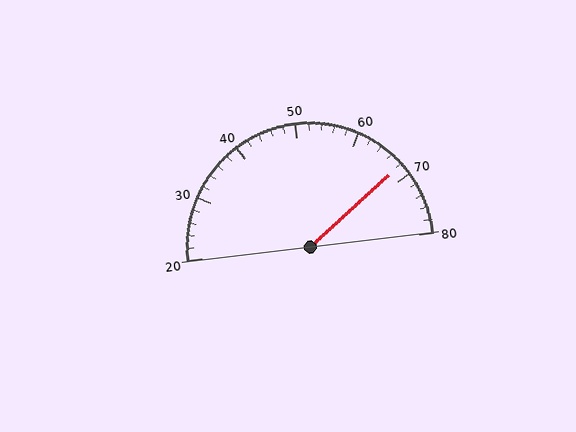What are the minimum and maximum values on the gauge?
The gauge ranges from 20 to 80.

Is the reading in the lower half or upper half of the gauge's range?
The reading is in the upper half of the range (20 to 80).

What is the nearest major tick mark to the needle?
The nearest major tick mark is 70.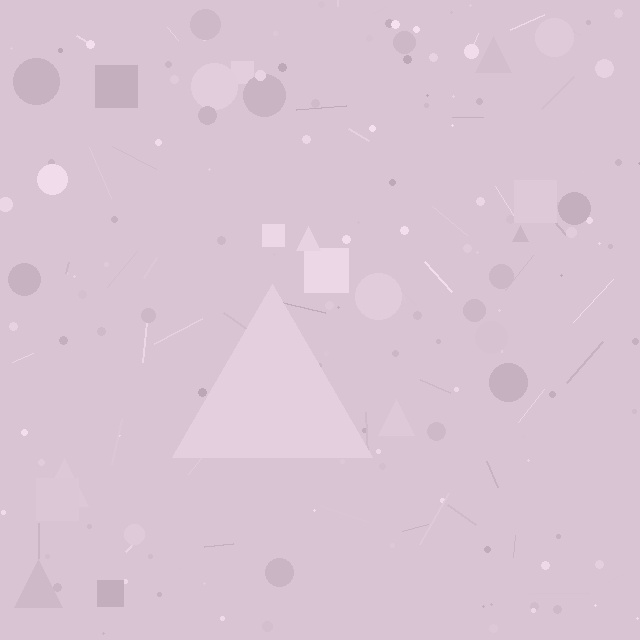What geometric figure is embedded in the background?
A triangle is embedded in the background.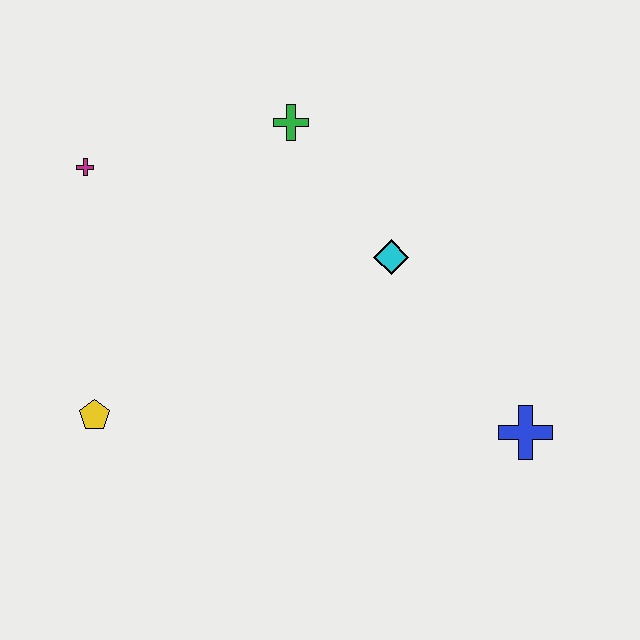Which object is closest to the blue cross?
The cyan diamond is closest to the blue cross.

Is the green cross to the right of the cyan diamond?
No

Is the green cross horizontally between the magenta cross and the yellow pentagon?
No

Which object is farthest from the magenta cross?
The blue cross is farthest from the magenta cross.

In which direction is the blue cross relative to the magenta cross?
The blue cross is to the right of the magenta cross.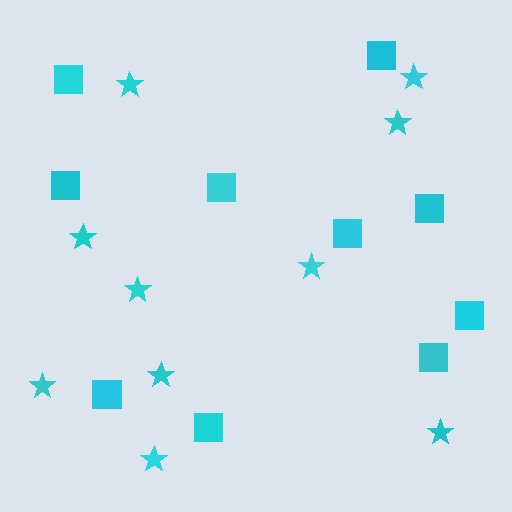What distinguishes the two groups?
There are 2 groups: one group of squares (10) and one group of stars (10).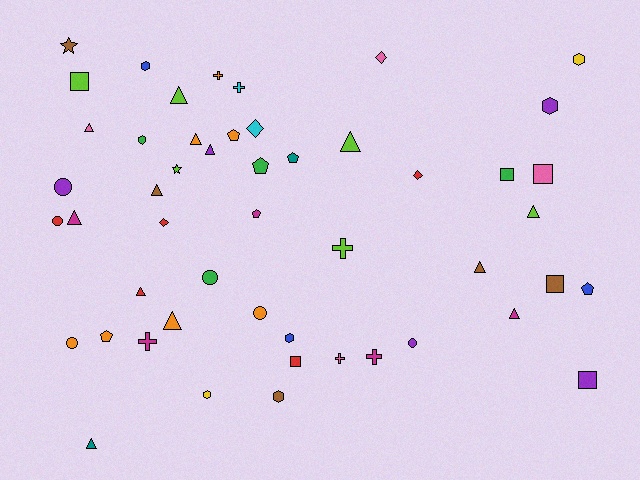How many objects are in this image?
There are 50 objects.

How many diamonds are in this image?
There are 4 diamonds.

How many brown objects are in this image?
There are 5 brown objects.